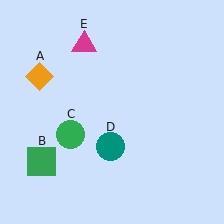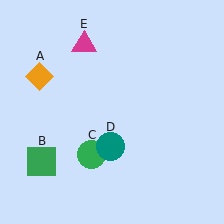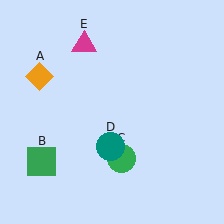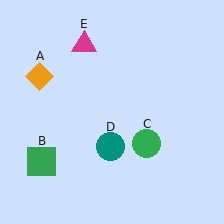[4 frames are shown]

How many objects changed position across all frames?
1 object changed position: green circle (object C).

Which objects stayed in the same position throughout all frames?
Orange diamond (object A) and green square (object B) and teal circle (object D) and magenta triangle (object E) remained stationary.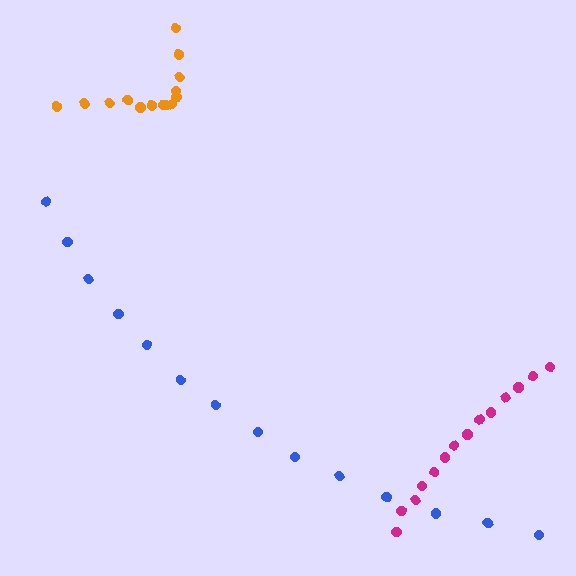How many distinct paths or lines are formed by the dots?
There are 3 distinct paths.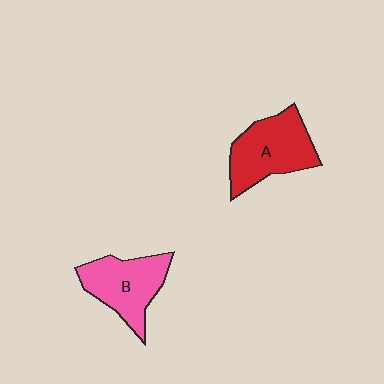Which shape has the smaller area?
Shape B (pink).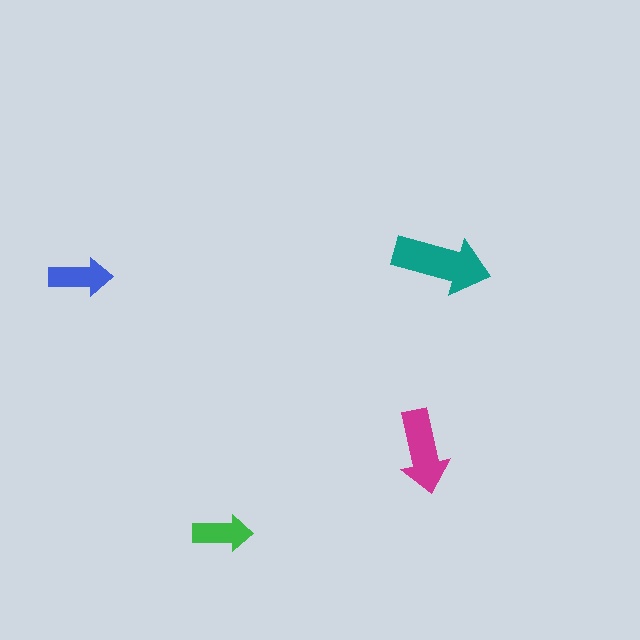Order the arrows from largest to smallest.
the teal one, the magenta one, the blue one, the green one.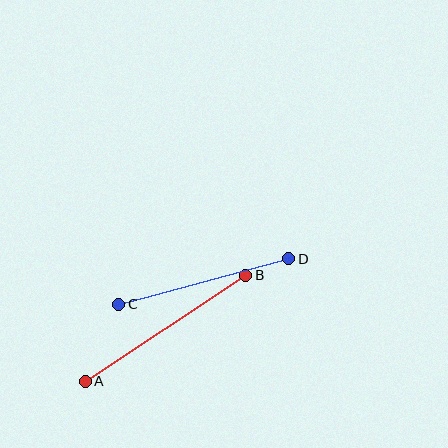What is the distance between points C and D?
The distance is approximately 176 pixels.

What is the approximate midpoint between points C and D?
The midpoint is at approximately (204, 282) pixels.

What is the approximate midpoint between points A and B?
The midpoint is at approximately (166, 328) pixels.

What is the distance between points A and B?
The distance is approximately 193 pixels.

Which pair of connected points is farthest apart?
Points A and B are farthest apart.